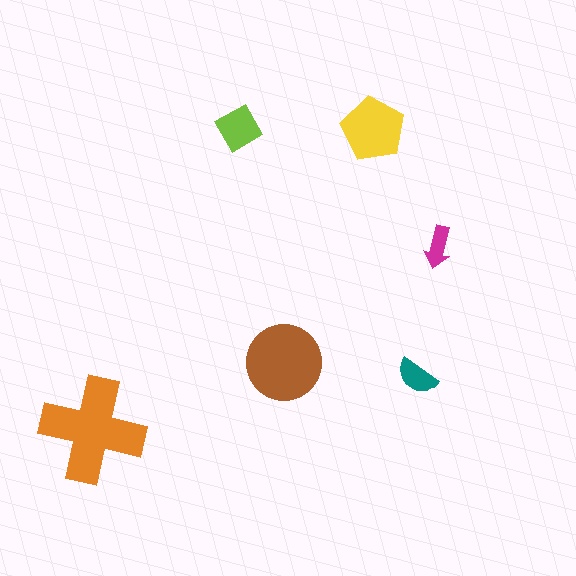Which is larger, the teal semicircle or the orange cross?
The orange cross.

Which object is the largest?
The orange cross.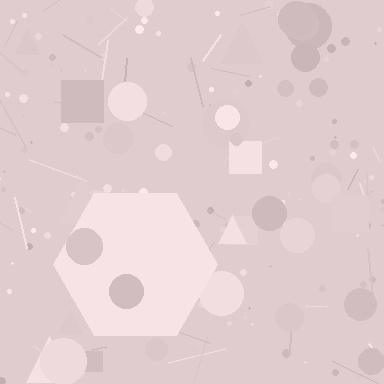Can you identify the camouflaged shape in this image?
The camouflaged shape is a hexagon.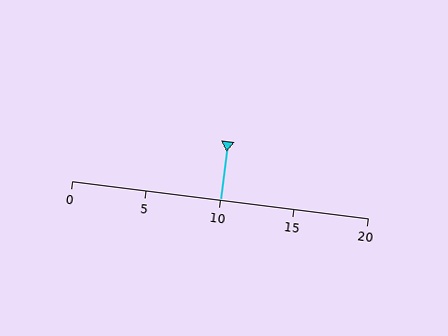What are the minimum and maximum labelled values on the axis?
The axis runs from 0 to 20.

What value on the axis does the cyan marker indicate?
The marker indicates approximately 10.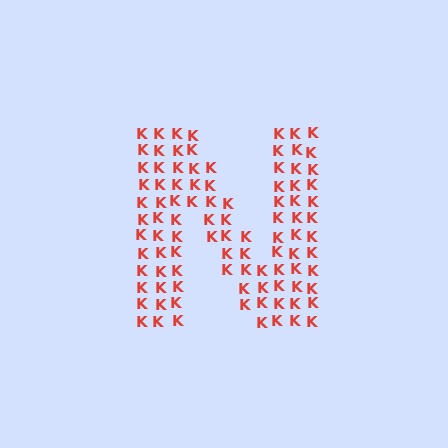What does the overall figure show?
The overall figure shows the letter N.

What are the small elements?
The small elements are letter K's.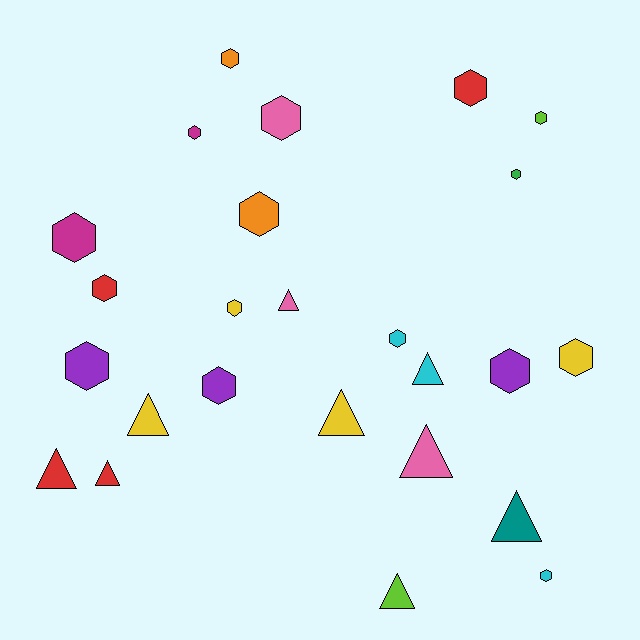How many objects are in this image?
There are 25 objects.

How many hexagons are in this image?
There are 16 hexagons.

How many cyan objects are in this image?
There are 3 cyan objects.